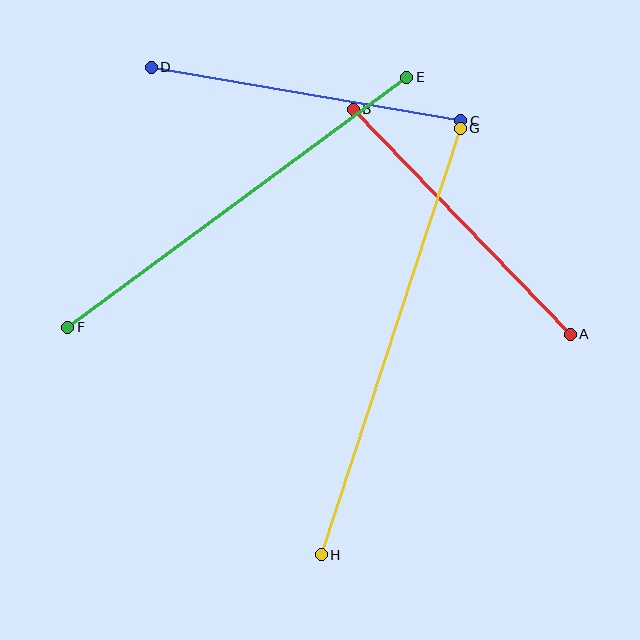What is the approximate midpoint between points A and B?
The midpoint is at approximately (462, 222) pixels.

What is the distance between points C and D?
The distance is approximately 314 pixels.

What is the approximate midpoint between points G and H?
The midpoint is at approximately (391, 342) pixels.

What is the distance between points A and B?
The distance is approximately 313 pixels.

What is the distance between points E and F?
The distance is approximately 421 pixels.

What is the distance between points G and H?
The distance is approximately 449 pixels.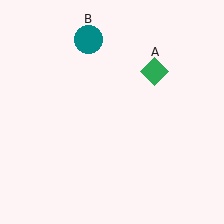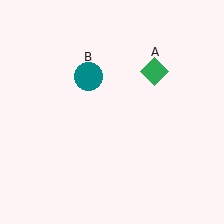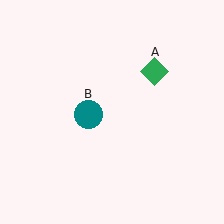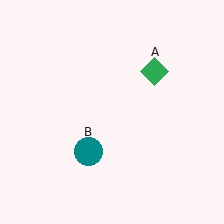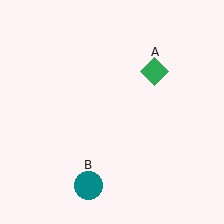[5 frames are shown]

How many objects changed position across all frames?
1 object changed position: teal circle (object B).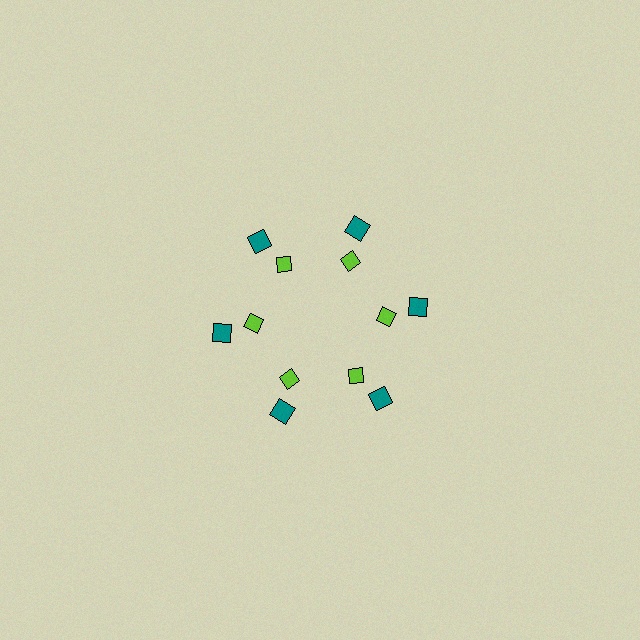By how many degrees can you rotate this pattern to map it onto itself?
The pattern maps onto itself every 60 degrees of rotation.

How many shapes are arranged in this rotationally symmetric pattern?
There are 12 shapes, arranged in 6 groups of 2.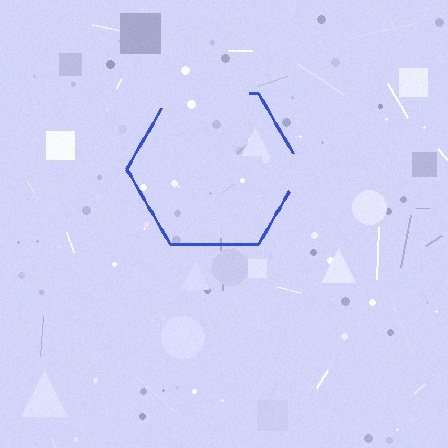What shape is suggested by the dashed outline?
The dashed outline suggests a hexagon.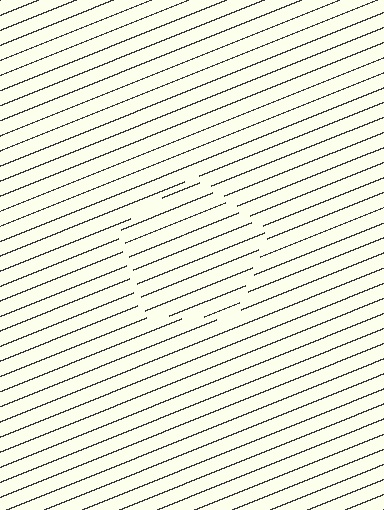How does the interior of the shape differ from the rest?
The interior of the shape contains the same grating, shifted by half a period — the contour is defined by the phase discontinuity where line-ends from the inner and outer gratings abut.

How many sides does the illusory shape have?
5 sides — the line-ends trace a pentagon.